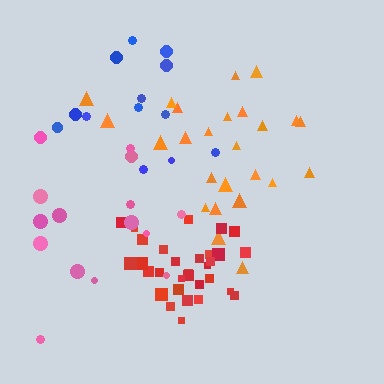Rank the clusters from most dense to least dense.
red, orange, blue, pink.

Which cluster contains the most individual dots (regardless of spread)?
Red (31).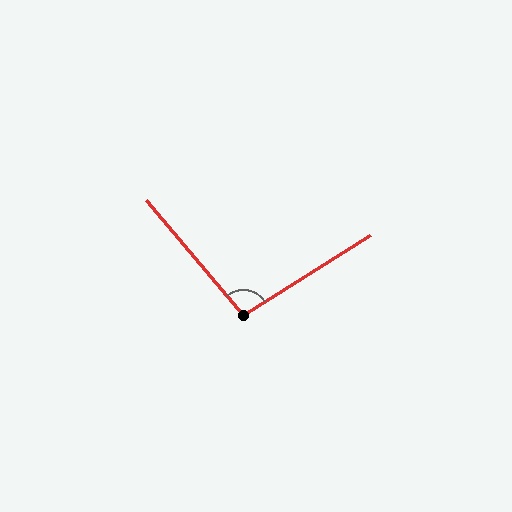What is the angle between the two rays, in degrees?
Approximately 98 degrees.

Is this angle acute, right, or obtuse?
It is obtuse.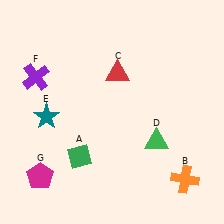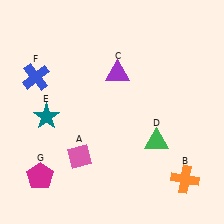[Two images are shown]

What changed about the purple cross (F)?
In Image 1, F is purple. In Image 2, it changed to blue.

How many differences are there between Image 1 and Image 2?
There are 3 differences between the two images.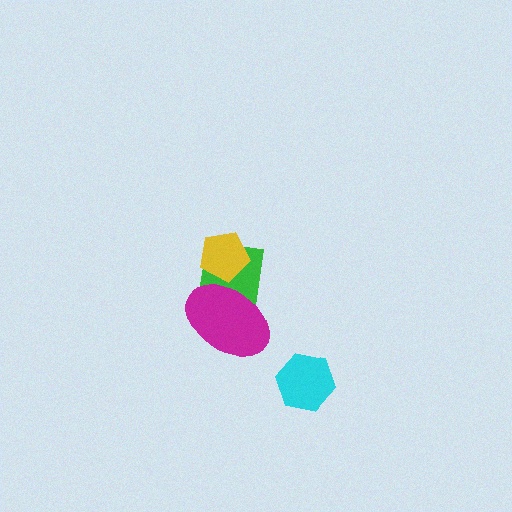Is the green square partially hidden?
Yes, it is partially covered by another shape.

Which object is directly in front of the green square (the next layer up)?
The magenta ellipse is directly in front of the green square.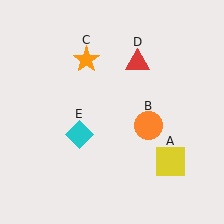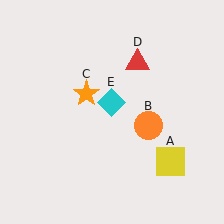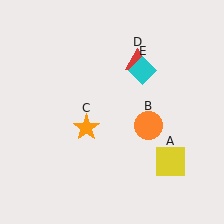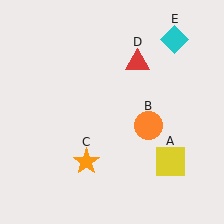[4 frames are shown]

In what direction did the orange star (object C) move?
The orange star (object C) moved down.